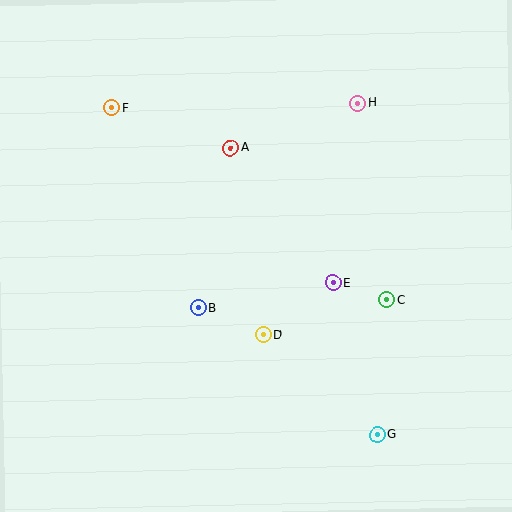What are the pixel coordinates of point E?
Point E is at (333, 283).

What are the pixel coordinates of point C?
Point C is at (387, 300).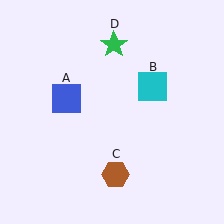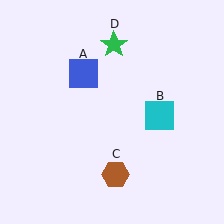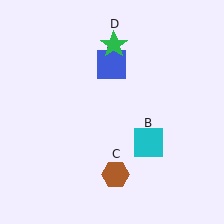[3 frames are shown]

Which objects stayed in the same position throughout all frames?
Brown hexagon (object C) and green star (object D) remained stationary.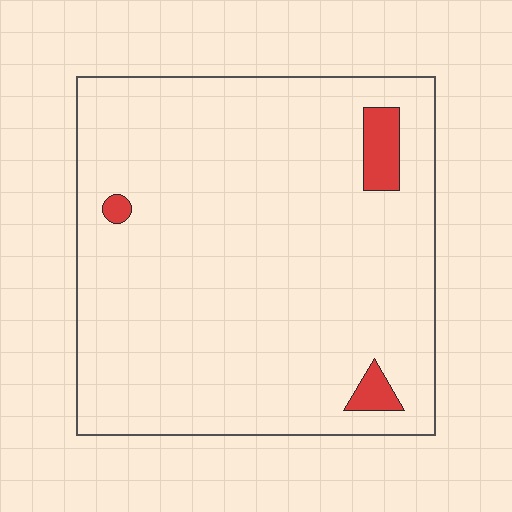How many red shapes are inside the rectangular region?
3.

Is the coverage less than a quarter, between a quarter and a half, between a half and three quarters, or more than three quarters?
Less than a quarter.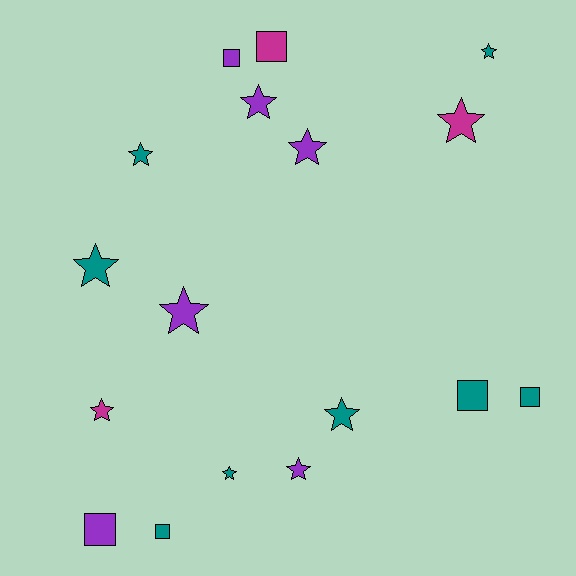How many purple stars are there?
There are 4 purple stars.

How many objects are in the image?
There are 17 objects.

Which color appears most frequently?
Teal, with 8 objects.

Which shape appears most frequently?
Star, with 11 objects.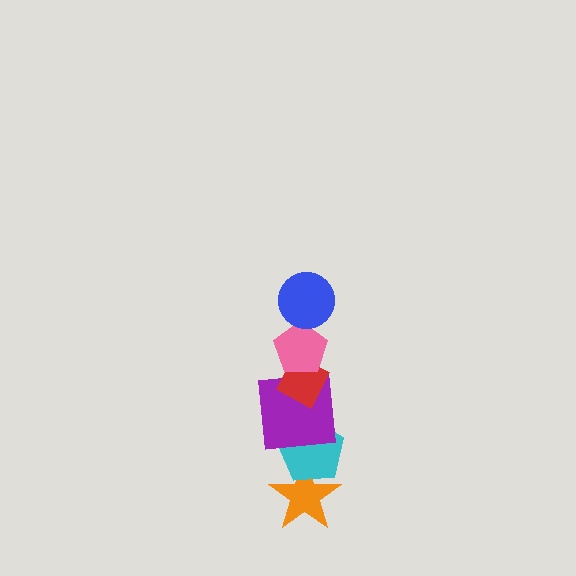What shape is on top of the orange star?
The cyan pentagon is on top of the orange star.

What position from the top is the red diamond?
The red diamond is 3rd from the top.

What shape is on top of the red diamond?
The pink pentagon is on top of the red diamond.